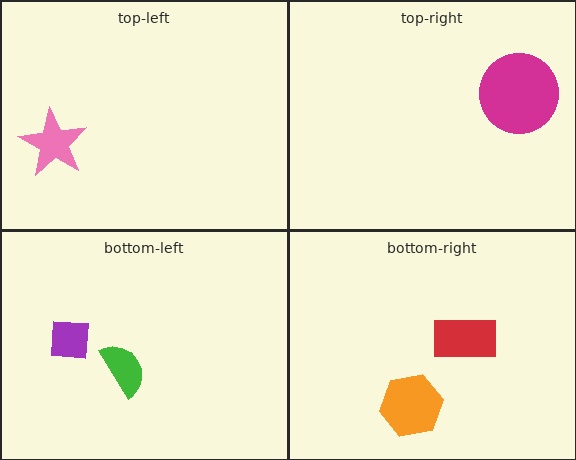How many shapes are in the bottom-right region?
2.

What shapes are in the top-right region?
The magenta circle.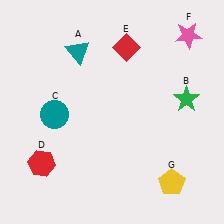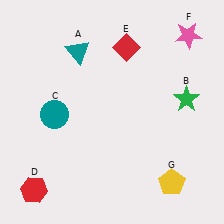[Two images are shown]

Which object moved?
The red hexagon (D) moved down.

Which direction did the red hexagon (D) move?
The red hexagon (D) moved down.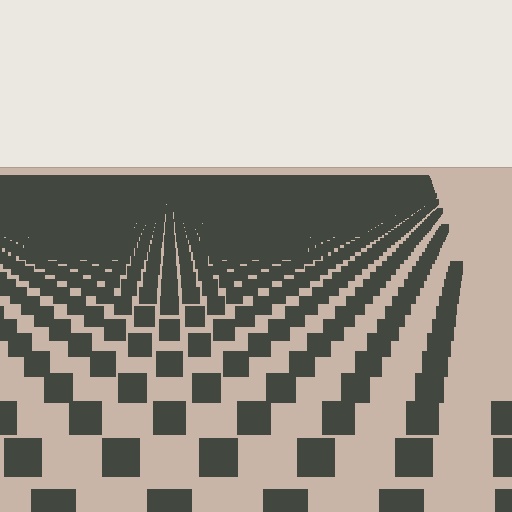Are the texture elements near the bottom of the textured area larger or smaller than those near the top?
Larger. Near the bottom, elements are closer to the viewer and appear at a bigger on-screen size.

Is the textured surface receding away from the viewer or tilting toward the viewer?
The surface is receding away from the viewer. Texture elements get smaller and denser toward the top.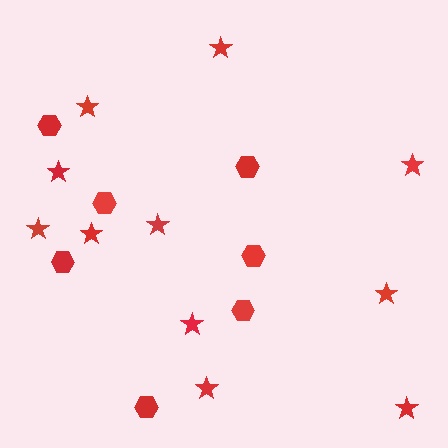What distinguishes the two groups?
There are 2 groups: one group of stars (11) and one group of hexagons (7).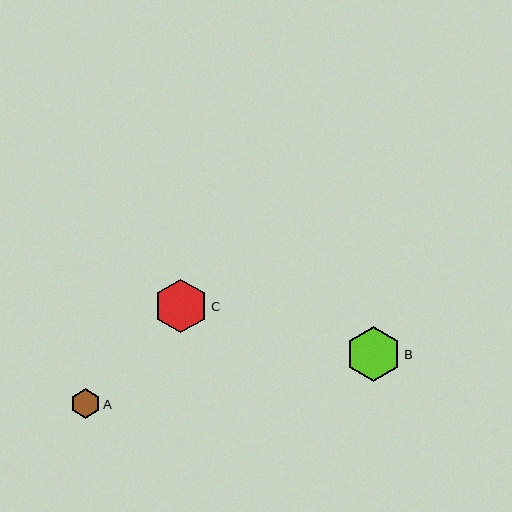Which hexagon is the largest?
Hexagon B is the largest with a size of approximately 55 pixels.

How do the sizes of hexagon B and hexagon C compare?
Hexagon B and hexagon C are approximately the same size.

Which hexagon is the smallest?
Hexagon A is the smallest with a size of approximately 30 pixels.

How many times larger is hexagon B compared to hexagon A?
Hexagon B is approximately 1.9 times the size of hexagon A.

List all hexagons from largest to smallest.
From largest to smallest: B, C, A.